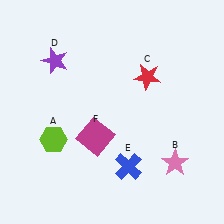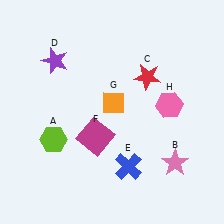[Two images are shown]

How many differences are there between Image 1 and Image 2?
There are 2 differences between the two images.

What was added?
An orange diamond (G), a pink hexagon (H) were added in Image 2.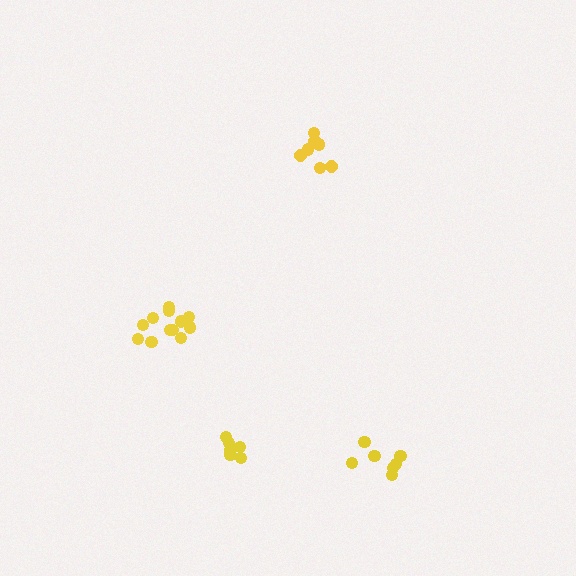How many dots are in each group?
Group 1: 7 dots, Group 2: 8 dots, Group 3: 12 dots, Group 4: 7 dots (34 total).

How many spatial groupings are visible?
There are 4 spatial groupings.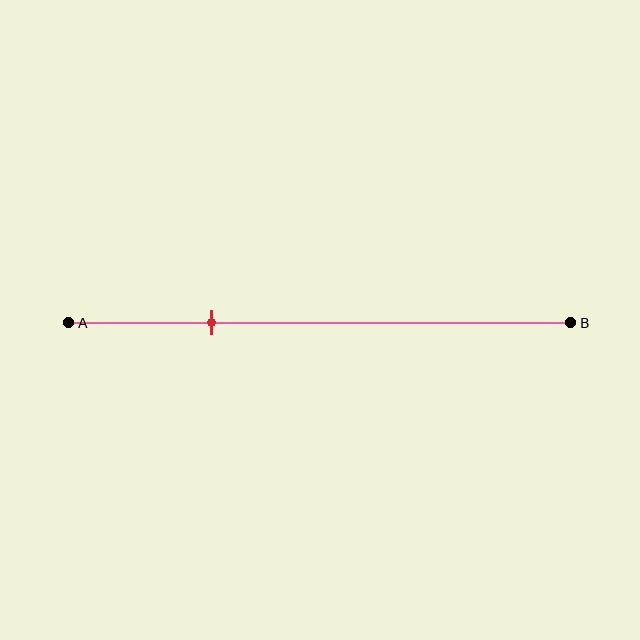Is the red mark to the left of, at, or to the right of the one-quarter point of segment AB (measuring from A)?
The red mark is to the right of the one-quarter point of segment AB.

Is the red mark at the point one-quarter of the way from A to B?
No, the mark is at about 30% from A, not at the 25% one-quarter point.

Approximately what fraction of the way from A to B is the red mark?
The red mark is approximately 30% of the way from A to B.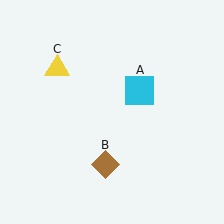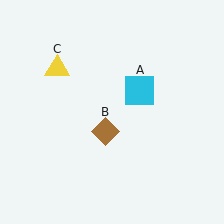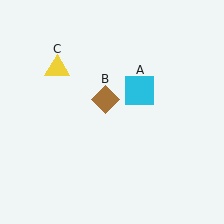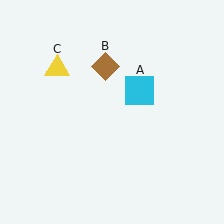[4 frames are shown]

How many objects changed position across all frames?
1 object changed position: brown diamond (object B).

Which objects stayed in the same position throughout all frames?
Cyan square (object A) and yellow triangle (object C) remained stationary.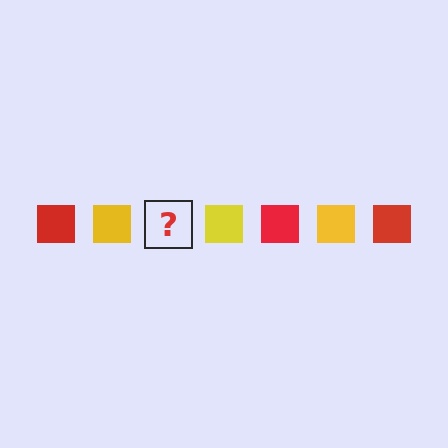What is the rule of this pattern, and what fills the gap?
The rule is that the pattern cycles through red, yellow squares. The gap should be filled with a red square.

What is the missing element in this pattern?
The missing element is a red square.